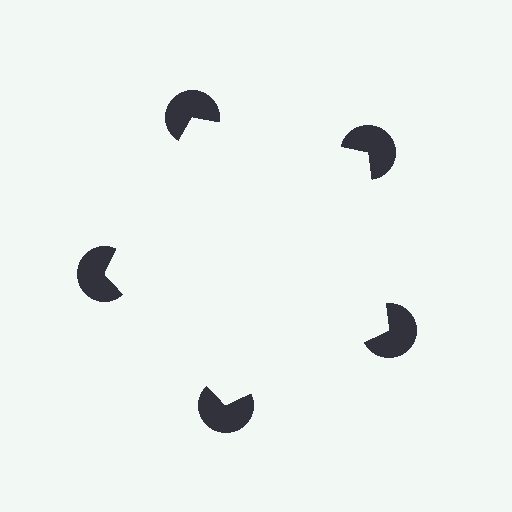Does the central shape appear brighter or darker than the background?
It typically appears slightly brighter than the background, even though no actual brightness change is drawn.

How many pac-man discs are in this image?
There are 5 — one at each vertex of the illusory pentagon.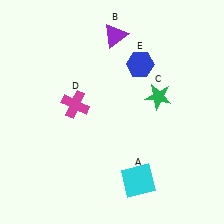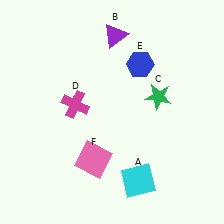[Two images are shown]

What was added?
A pink square (F) was added in Image 2.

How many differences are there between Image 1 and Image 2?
There is 1 difference between the two images.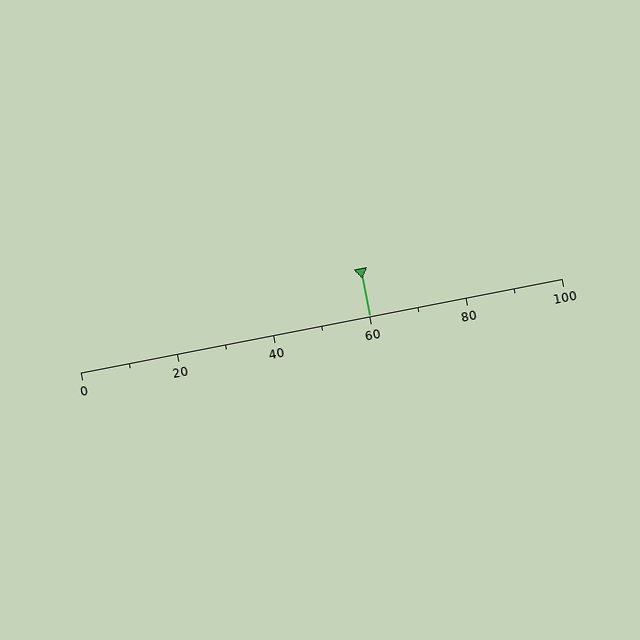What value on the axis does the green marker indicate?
The marker indicates approximately 60.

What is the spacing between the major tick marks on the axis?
The major ticks are spaced 20 apart.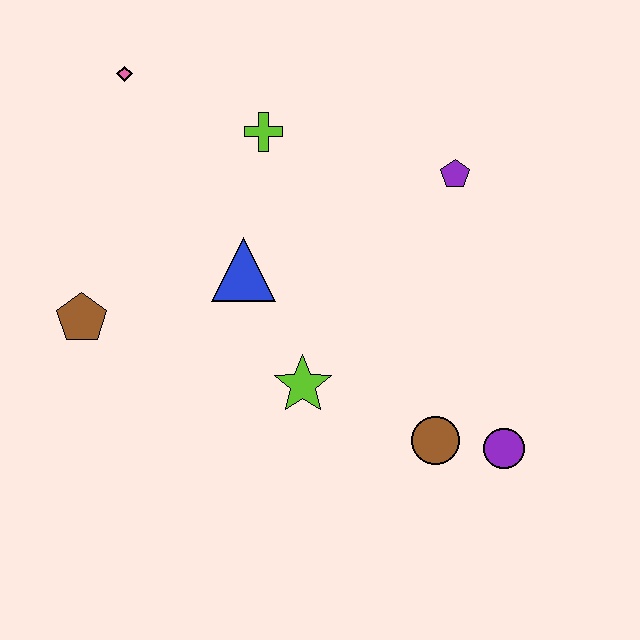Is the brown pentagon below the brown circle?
No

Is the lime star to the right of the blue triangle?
Yes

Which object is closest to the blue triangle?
The lime star is closest to the blue triangle.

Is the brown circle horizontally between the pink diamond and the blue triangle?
No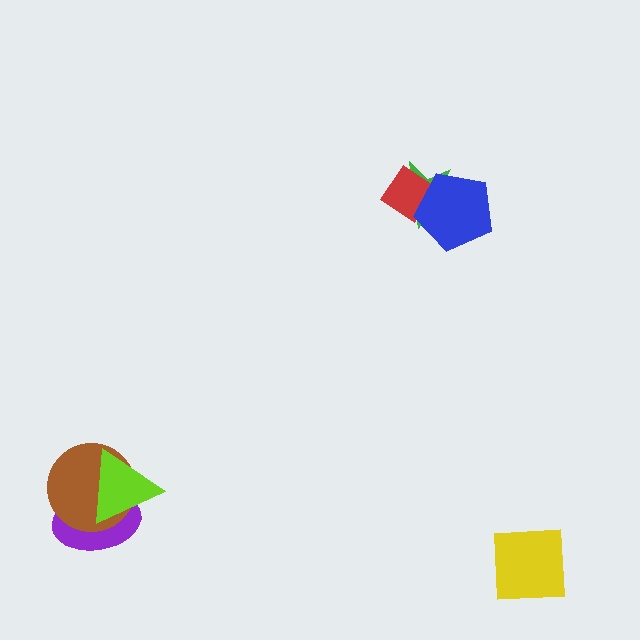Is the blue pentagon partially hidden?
No, no other shape covers it.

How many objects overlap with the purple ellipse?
2 objects overlap with the purple ellipse.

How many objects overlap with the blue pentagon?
2 objects overlap with the blue pentagon.